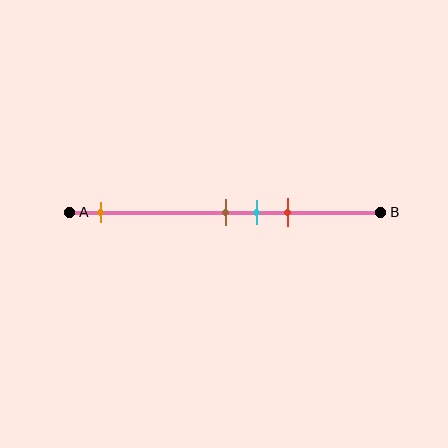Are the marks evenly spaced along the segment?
No, the marks are not evenly spaced.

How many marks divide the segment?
There are 4 marks dividing the segment.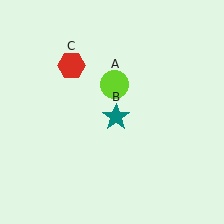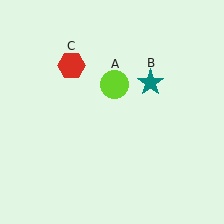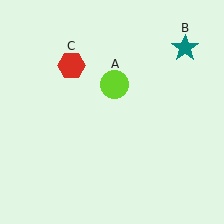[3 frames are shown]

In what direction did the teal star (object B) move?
The teal star (object B) moved up and to the right.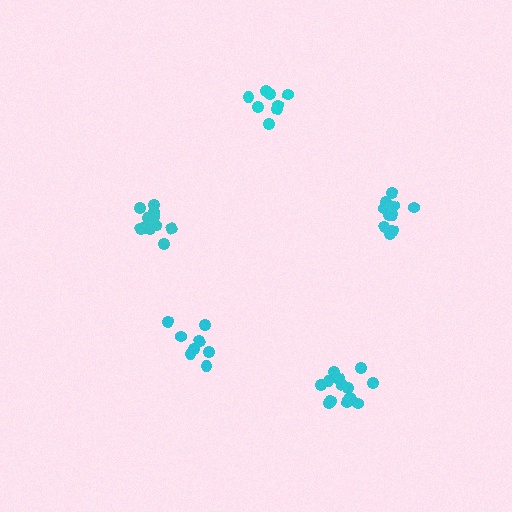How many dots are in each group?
Group 1: 8 dots, Group 2: 8 dots, Group 3: 13 dots, Group 4: 11 dots, Group 5: 11 dots (51 total).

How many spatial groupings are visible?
There are 5 spatial groupings.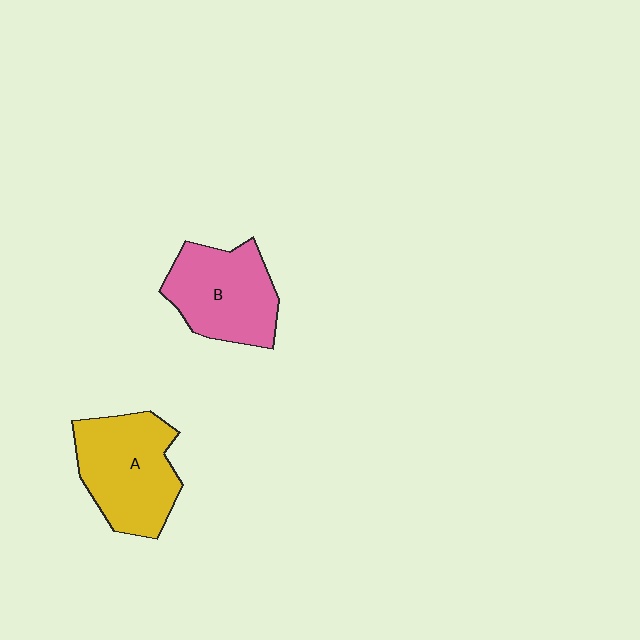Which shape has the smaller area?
Shape B (pink).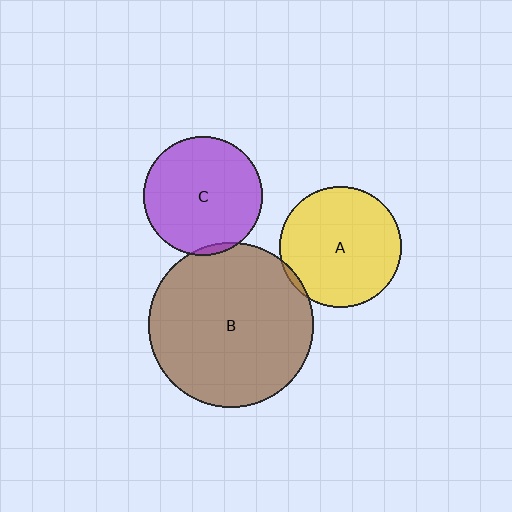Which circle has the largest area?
Circle B (brown).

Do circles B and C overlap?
Yes.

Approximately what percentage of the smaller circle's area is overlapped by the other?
Approximately 5%.